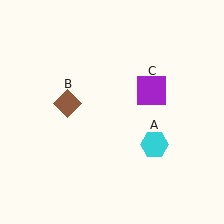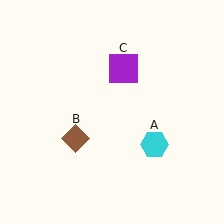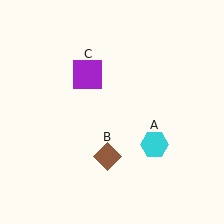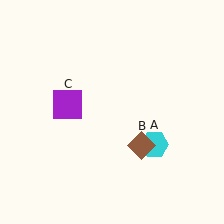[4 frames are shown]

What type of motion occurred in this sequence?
The brown diamond (object B), purple square (object C) rotated counterclockwise around the center of the scene.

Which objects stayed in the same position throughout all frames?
Cyan hexagon (object A) remained stationary.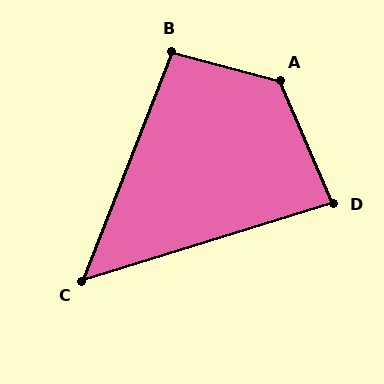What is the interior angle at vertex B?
Approximately 96 degrees (obtuse).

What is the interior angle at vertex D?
Approximately 84 degrees (acute).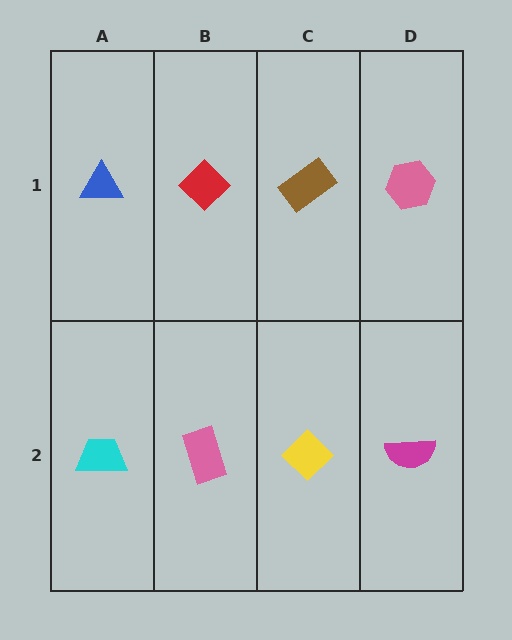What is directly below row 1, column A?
A cyan trapezoid.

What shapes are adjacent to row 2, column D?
A pink hexagon (row 1, column D), a yellow diamond (row 2, column C).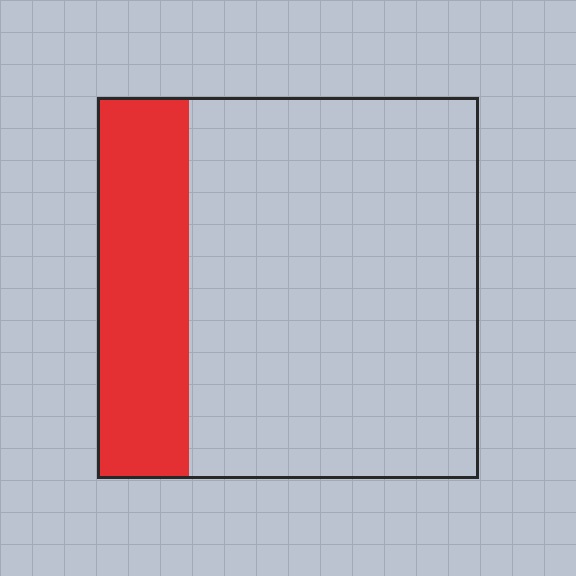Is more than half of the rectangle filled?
No.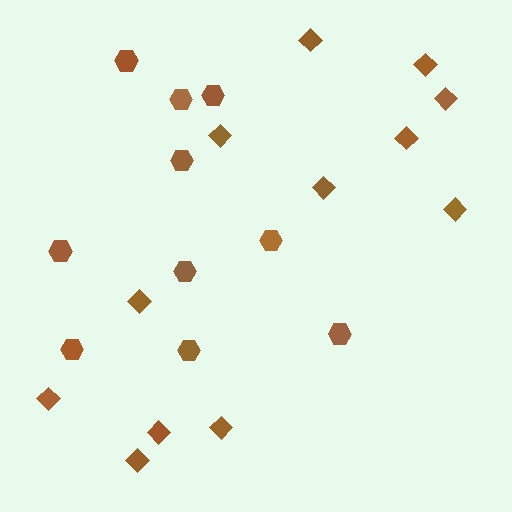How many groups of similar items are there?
There are 2 groups: one group of diamonds (12) and one group of hexagons (10).